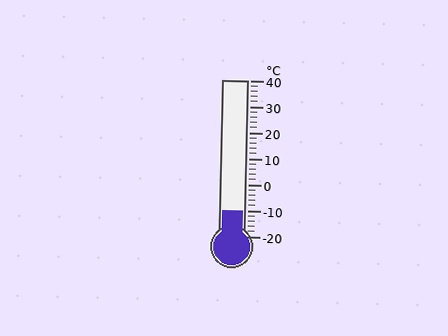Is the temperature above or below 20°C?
The temperature is below 20°C.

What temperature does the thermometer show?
The thermometer shows approximately -10°C.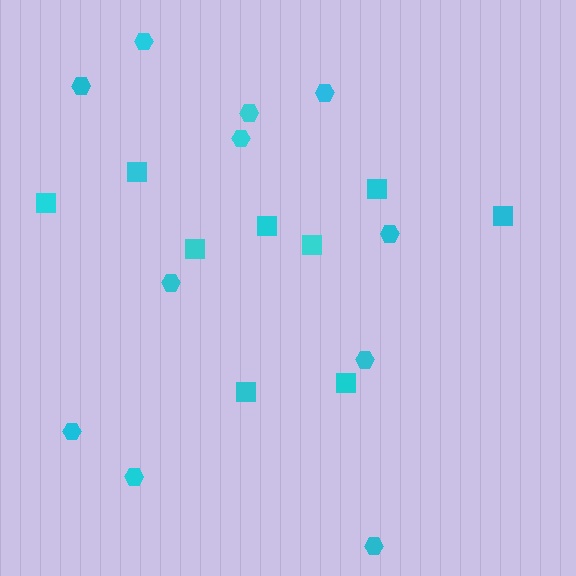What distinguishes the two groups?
There are 2 groups: one group of squares (9) and one group of hexagons (11).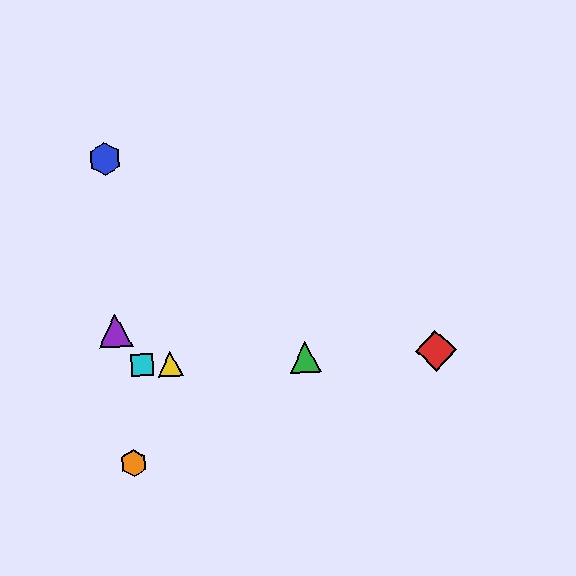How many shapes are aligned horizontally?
4 shapes (the red diamond, the green triangle, the yellow triangle, the cyan square) are aligned horizontally.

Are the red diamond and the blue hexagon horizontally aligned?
No, the red diamond is at y≈351 and the blue hexagon is at y≈159.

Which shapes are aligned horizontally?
The red diamond, the green triangle, the yellow triangle, the cyan square are aligned horizontally.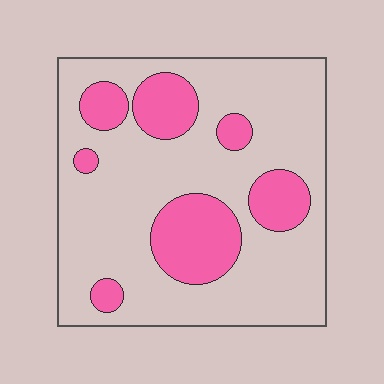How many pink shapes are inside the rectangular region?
7.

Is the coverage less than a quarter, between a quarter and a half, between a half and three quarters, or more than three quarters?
Less than a quarter.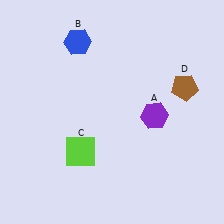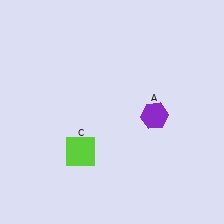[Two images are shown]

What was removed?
The blue hexagon (B), the brown pentagon (D) were removed in Image 2.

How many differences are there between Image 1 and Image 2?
There are 2 differences between the two images.